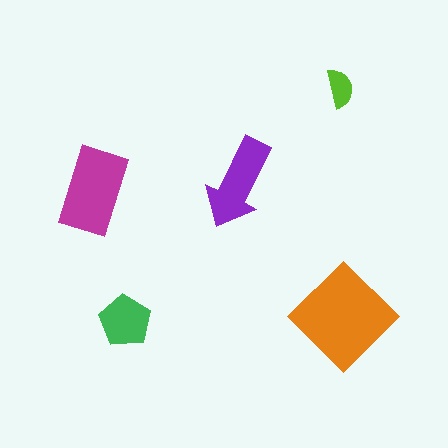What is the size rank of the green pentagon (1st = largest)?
4th.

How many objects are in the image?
There are 5 objects in the image.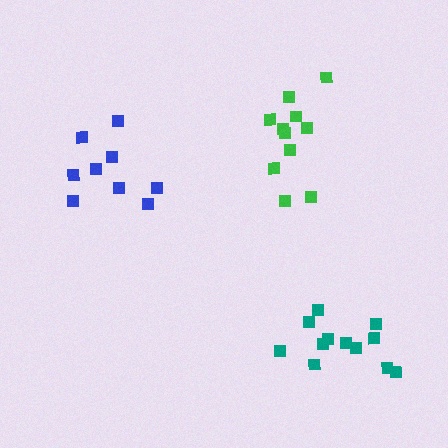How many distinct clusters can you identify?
There are 3 distinct clusters.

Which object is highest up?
The green cluster is topmost.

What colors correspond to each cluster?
The clusters are colored: blue, green, teal.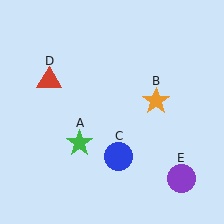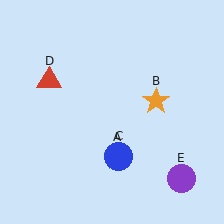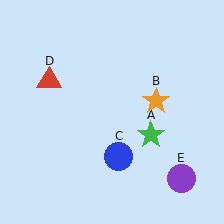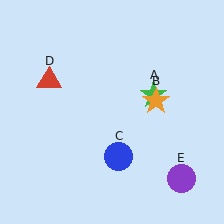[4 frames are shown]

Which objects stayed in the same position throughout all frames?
Orange star (object B) and blue circle (object C) and red triangle (object D) and purple circle (object E) remained stationary.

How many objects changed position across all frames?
1 object changed position: green star (object A).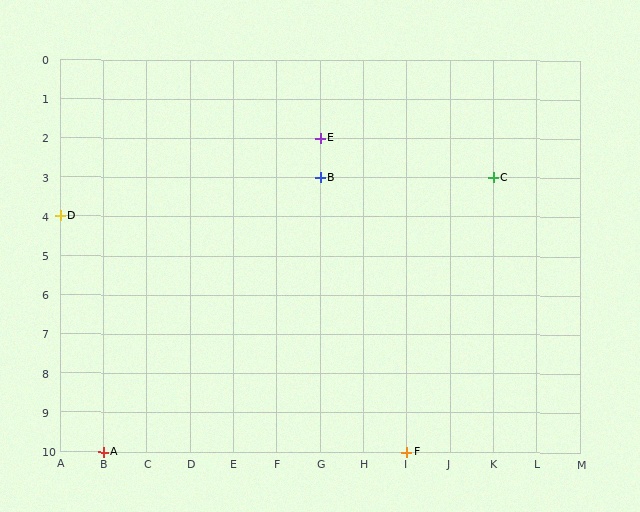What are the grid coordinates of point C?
Point C is at grid coordinates (K, 3).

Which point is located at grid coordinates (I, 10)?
Point F is at (I, 10).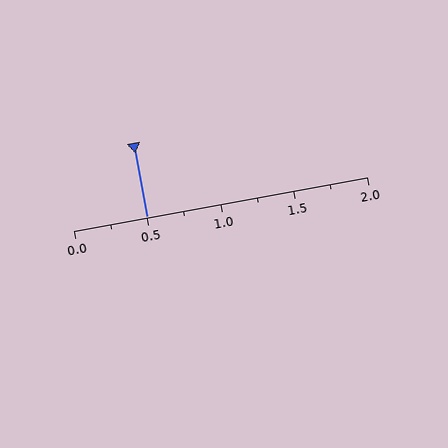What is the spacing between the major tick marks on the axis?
The major ticks are spaced 0.5 apart.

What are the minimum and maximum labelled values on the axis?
The axis runs from 0.0 to 2.0.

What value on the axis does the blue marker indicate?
The marker indicates approximately 0.5.